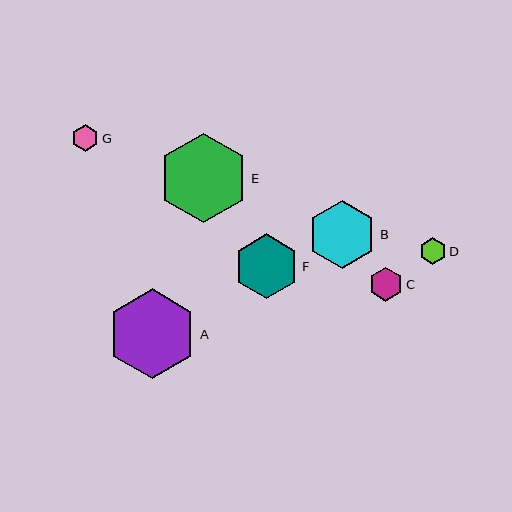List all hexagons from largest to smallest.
From largest to smallest: A, E, B, F, C, G, D.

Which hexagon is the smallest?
Hexagon D is the smallest with a size of approximately 27 pixels.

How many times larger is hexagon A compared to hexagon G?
Hexagon A is approximately 3.4 times the size of hexagon G.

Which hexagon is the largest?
Hexagon A is the largest with a size of approximately 90 pixels.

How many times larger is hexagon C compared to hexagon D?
Hexagon C is approximately 1.3 times the size of hexagon D.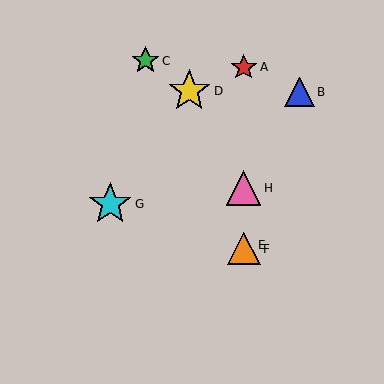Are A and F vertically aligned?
Yes, both are at x≈244.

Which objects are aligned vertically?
Objects A, E, F, H are aligned vertically.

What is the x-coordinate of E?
Object E is at x≈244.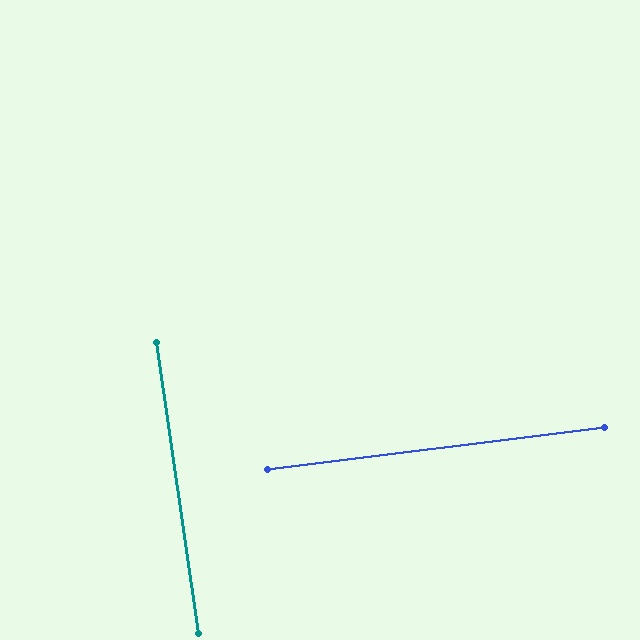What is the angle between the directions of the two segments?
Approximately 89 degrees.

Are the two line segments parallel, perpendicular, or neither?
Perpendicular — they meet at approximately 89°.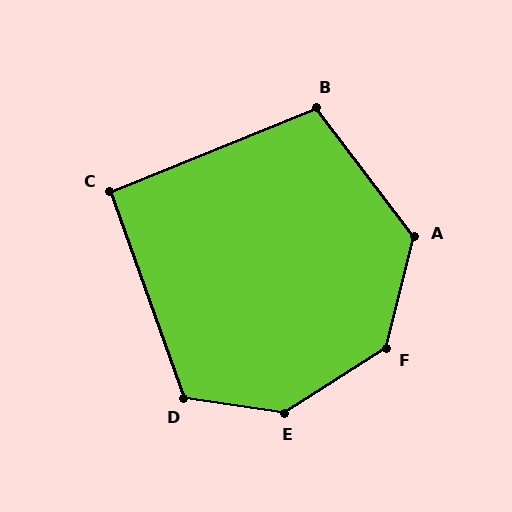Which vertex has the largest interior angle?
E, at approximately 139 degrees.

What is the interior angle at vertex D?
Approximately 118 degrees (obtuse).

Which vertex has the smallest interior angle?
C, at approximately 92 degrees.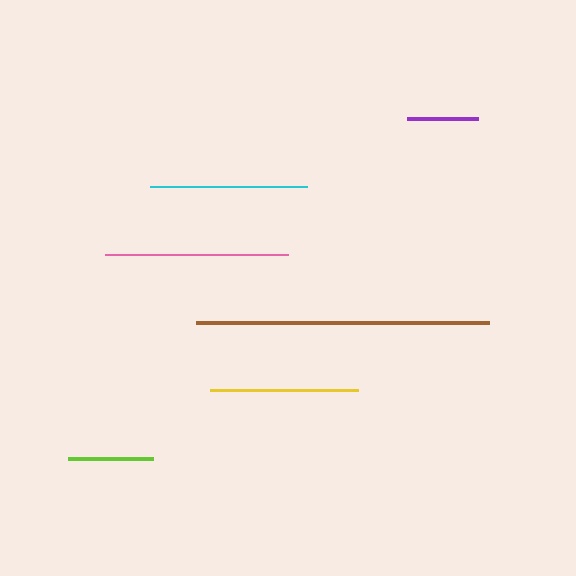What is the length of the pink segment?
The pink segment is approximately 183 pixels long.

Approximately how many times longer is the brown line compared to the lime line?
The brown line is approximately 3.4 times the length of the lime line.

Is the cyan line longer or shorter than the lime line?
The cyan line is longer than the lime line.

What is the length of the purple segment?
The purple segment is approximately 71 pixels long.